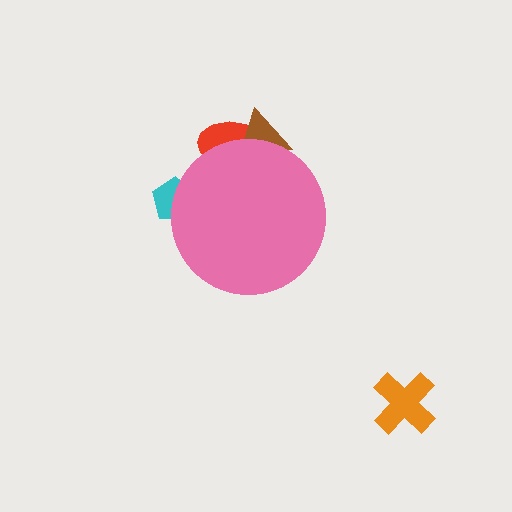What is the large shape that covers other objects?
A pink circle.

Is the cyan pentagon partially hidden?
Yes, the cyan pentagon is partially hidden behind the pink circle.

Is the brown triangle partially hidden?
Yes, the brown triangle is partially hidden behind the pink circle.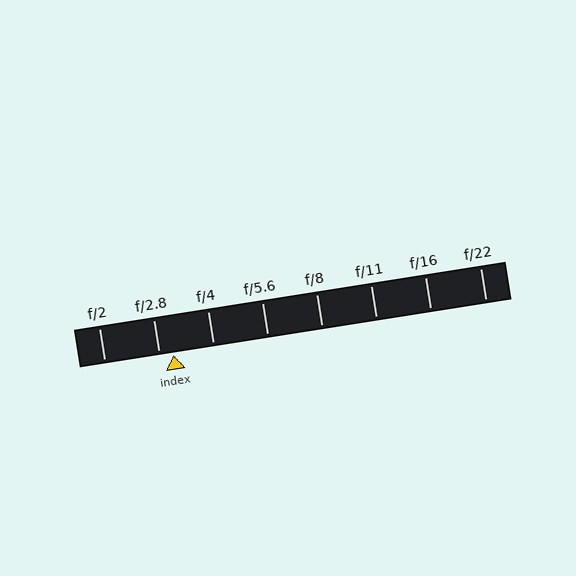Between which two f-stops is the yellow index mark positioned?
The index mark is between f/2.8 and f/4.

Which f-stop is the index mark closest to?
The index mark is closest to f/2.8.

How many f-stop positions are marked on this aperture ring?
There are 8 f-stop positions marked.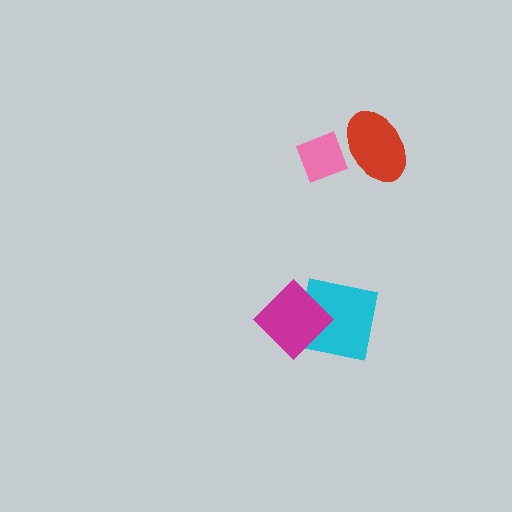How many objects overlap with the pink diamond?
1 object overlaps with the pink diamond.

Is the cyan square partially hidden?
Yes, it is partially covered by another shape.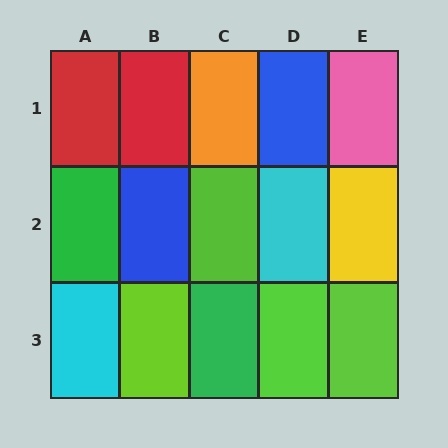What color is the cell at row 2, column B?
Blue.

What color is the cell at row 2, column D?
Cyan.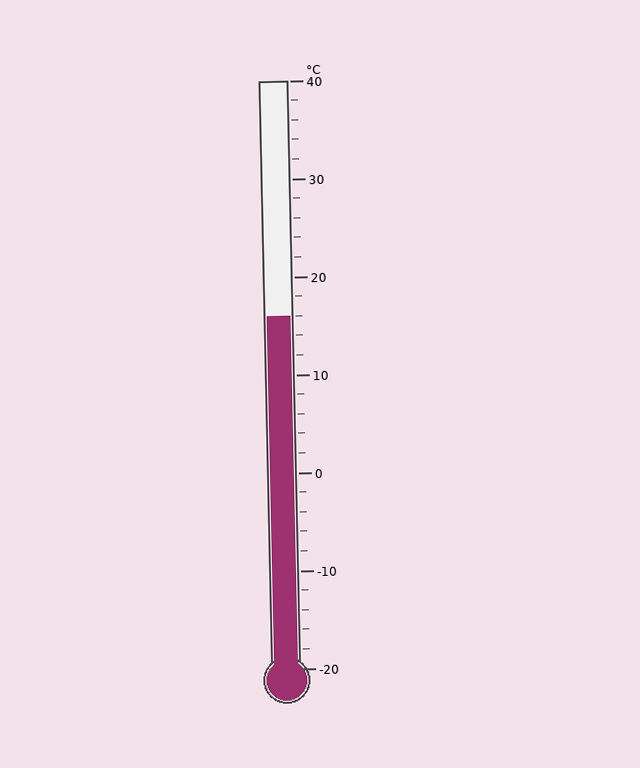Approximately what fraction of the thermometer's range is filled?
The thermometer is filled to approximately 60% of its range.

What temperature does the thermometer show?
The thermometer shows approximately 16°C.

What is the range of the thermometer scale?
The thermometer scale ranges from -20°C to 40°C.